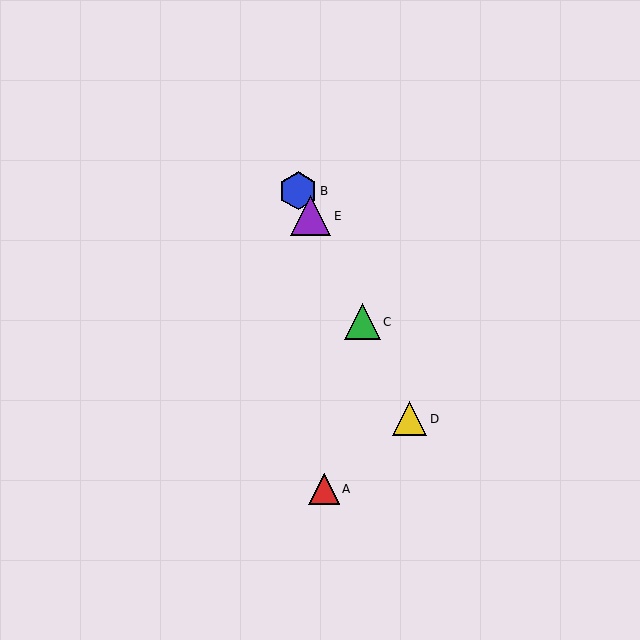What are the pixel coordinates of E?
Object E is at (310, 216).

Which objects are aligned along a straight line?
Objects B, C, D, E are aligned along a straight line.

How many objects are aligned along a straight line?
4 objects (B, C, D, E) are aligned along a straight line.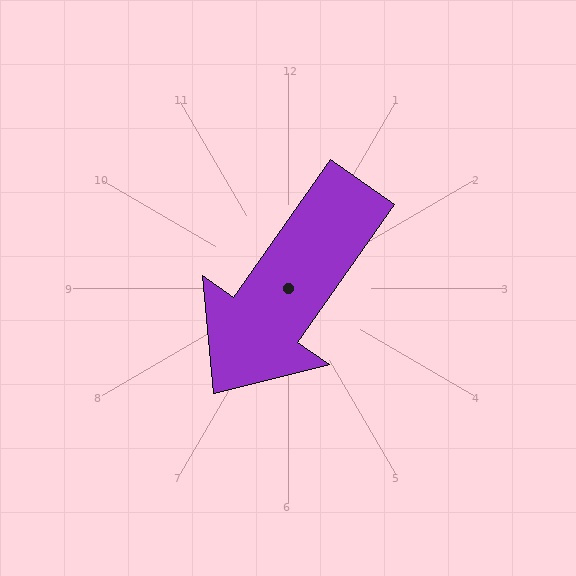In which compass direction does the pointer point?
Southwest.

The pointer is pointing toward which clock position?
Roughly 7 o'clock.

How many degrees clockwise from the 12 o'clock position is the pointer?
Approximately 215 degrees.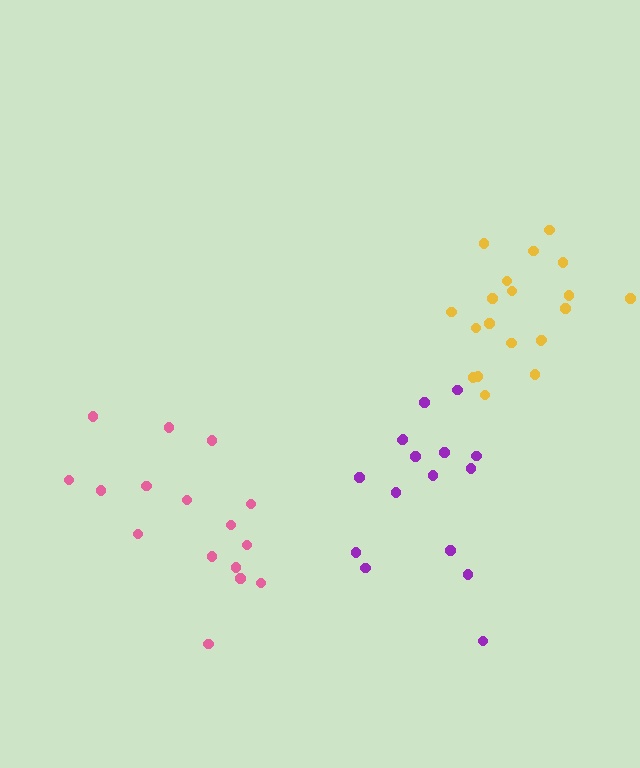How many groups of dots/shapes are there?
There are 3 groups.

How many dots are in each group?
Group 1: 16 dots, Group 2: 20 dots, Group 3: 16 dots (52 total).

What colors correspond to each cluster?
The clusters are colored: pink, yellow, purple.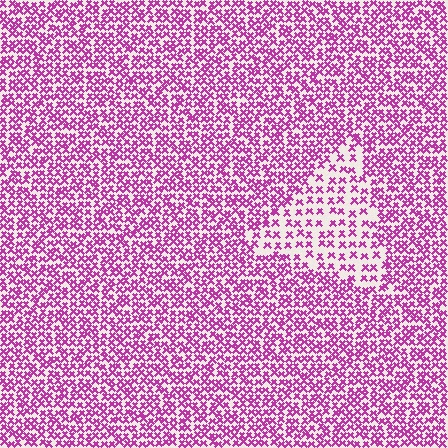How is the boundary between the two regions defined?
The boundary is defined by a change in element density (approximately 2.0x ratio). All elements are the same color, size, and shape.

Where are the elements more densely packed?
The elements are more densely packed outside the triangle boundary.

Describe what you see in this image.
The image contains small magenta elements arranged at two different densities. A triangle-shaped region is visible where the elements are less densely packed than the surrounding area.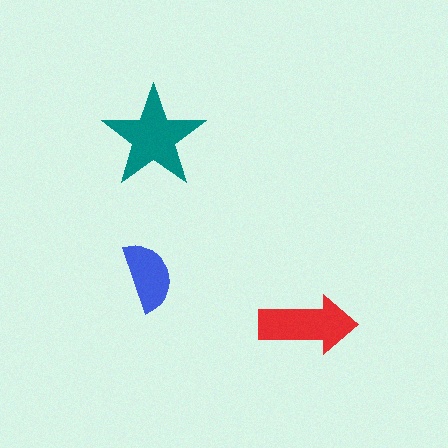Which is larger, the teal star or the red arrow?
The teal star.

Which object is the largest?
The teal star.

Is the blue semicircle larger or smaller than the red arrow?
Smaller.